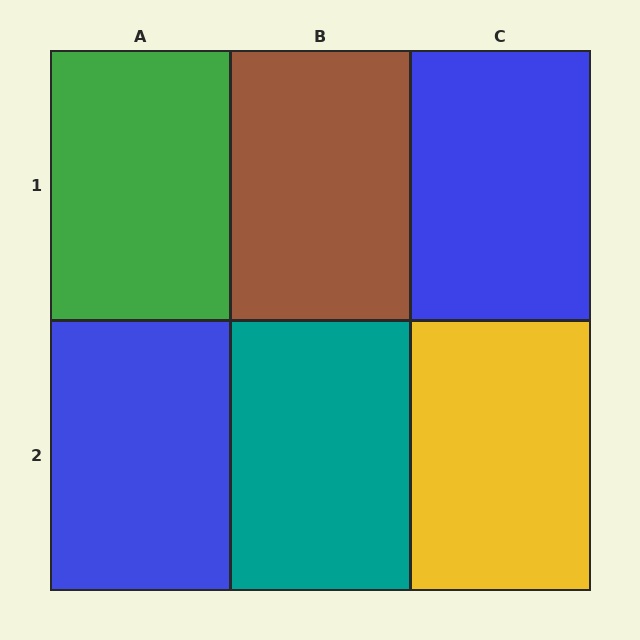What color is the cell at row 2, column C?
Yellow.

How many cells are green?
1 cell is green.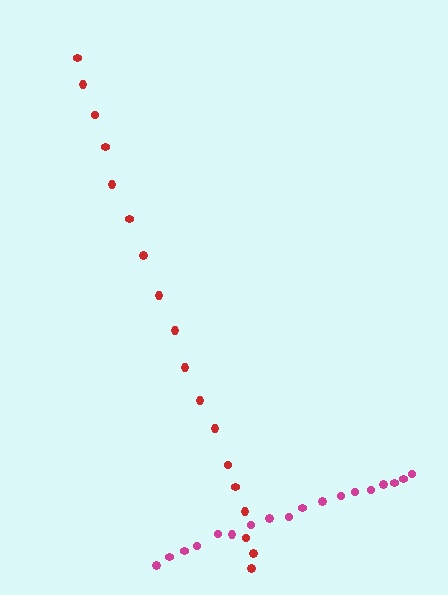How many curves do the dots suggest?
There are 2 distinct paths.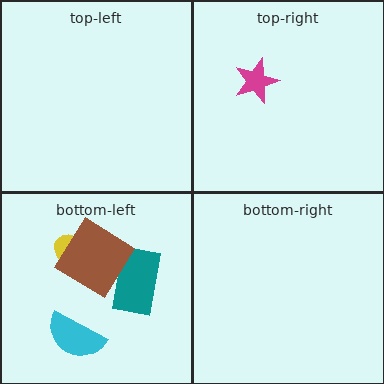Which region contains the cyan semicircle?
The bottom-left region.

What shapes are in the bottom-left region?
The cyan semicircle, the yellow ellipse, the teal rectangle, the brown diamond.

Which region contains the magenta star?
The top-right region.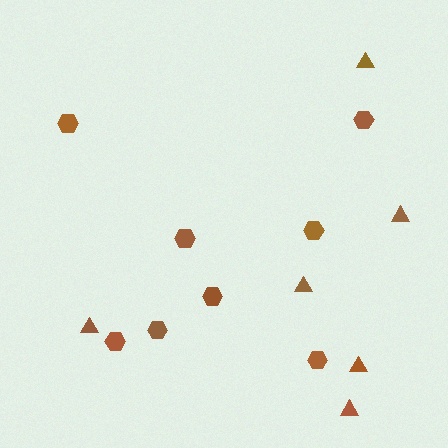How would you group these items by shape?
There are 2 groups: one group of triangles (6) and one group of hexagons (8).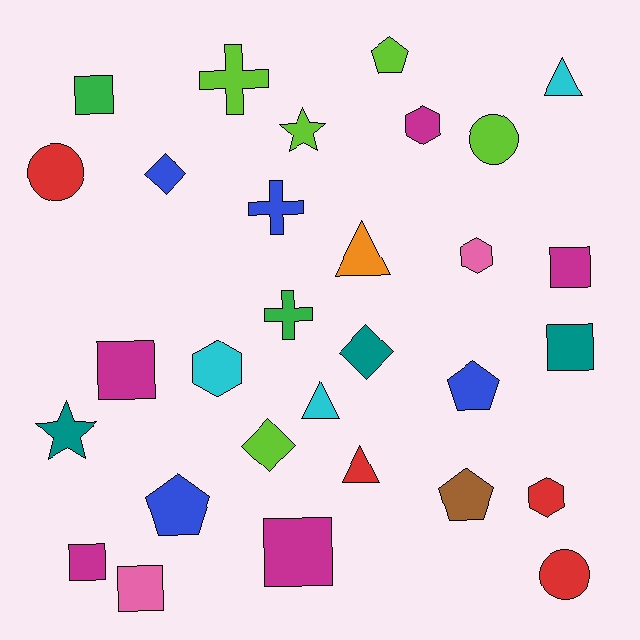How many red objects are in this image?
There are 4 red objects.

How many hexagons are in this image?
There are 4 hexagons.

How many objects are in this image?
There are 30 objects.